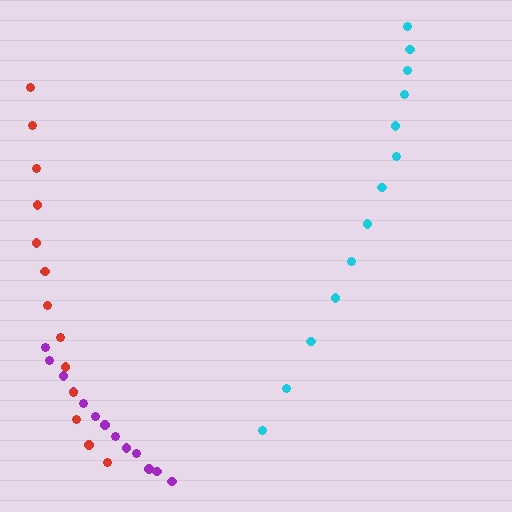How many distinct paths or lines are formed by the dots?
There are 3 distinct paths.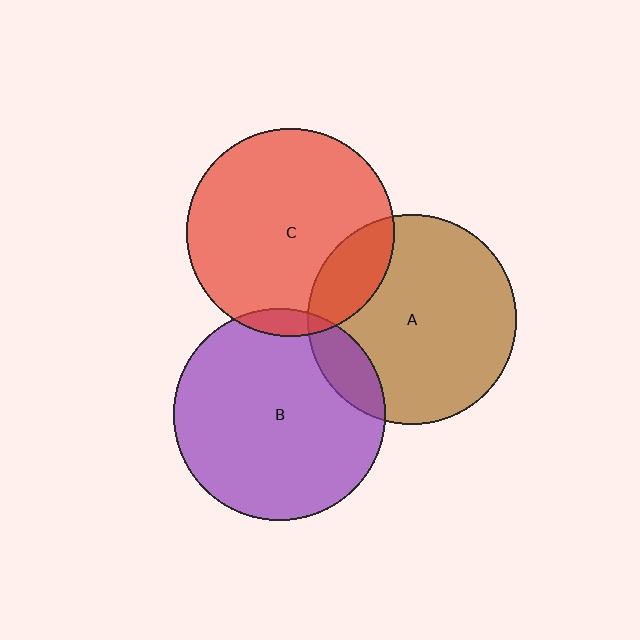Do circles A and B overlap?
Yes.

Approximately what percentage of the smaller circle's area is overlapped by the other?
Approximately 15%.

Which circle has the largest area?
Circle B (purple).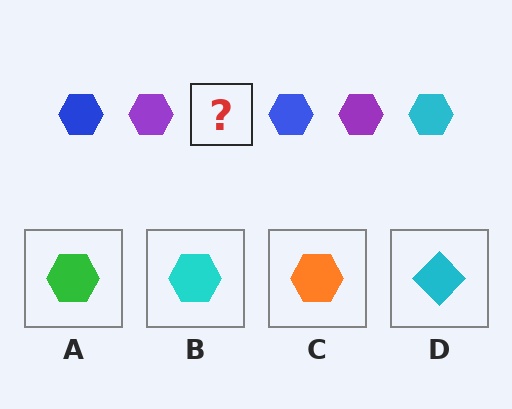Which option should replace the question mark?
Option B.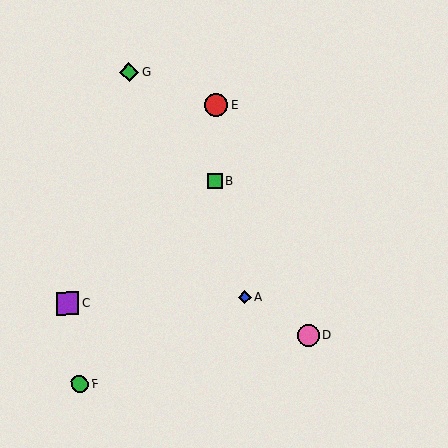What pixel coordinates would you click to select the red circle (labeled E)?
Click at (216, 105) to select the red circle E.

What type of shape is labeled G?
Shape G is a green diamond.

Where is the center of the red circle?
The center of the red circle is at (216, 105).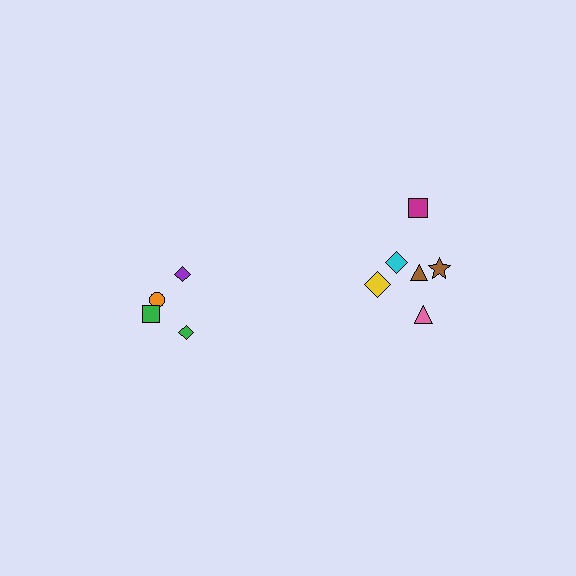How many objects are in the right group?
There are 6 objects.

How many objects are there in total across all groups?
There are 10 objects.